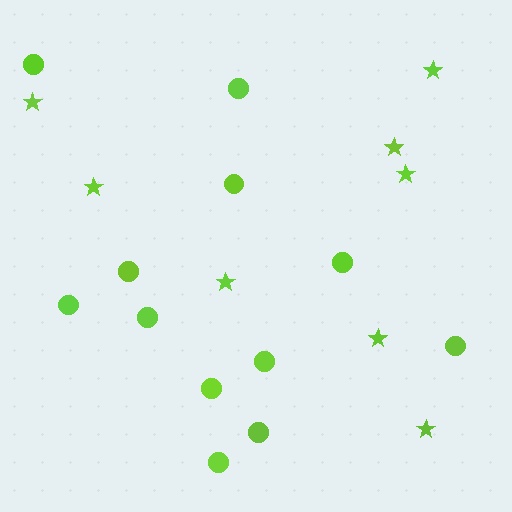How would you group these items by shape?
There are 2 groups: one group of stars (8) and one group of circles (12).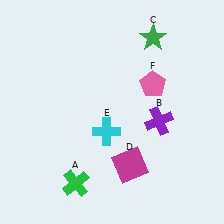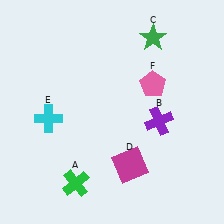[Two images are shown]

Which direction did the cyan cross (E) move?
The cyan cross (E) moved left.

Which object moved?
The cyan cross (E) moved left.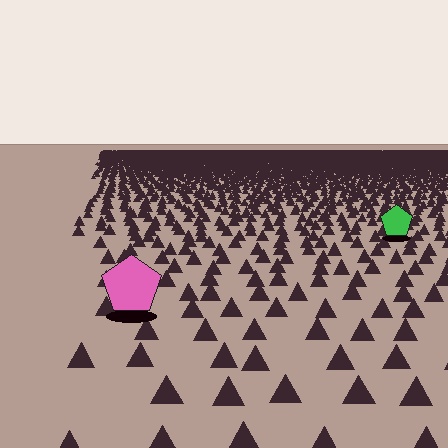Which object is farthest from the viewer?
The green pentagon is farthest from the viewer. It appears smaller and the ground texture around it is denser.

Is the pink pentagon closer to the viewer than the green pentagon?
Yes. The pink pentagon is closer — you can tell from the texture gradient: the ground texture is coarser near it.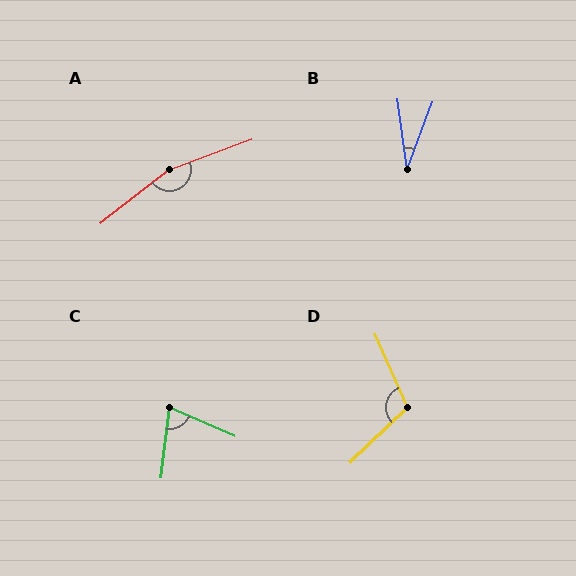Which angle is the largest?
A, at approximately 162 degrees.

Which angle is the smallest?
B, at approximately 28 degrees.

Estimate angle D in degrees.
Approximately 111 degrees.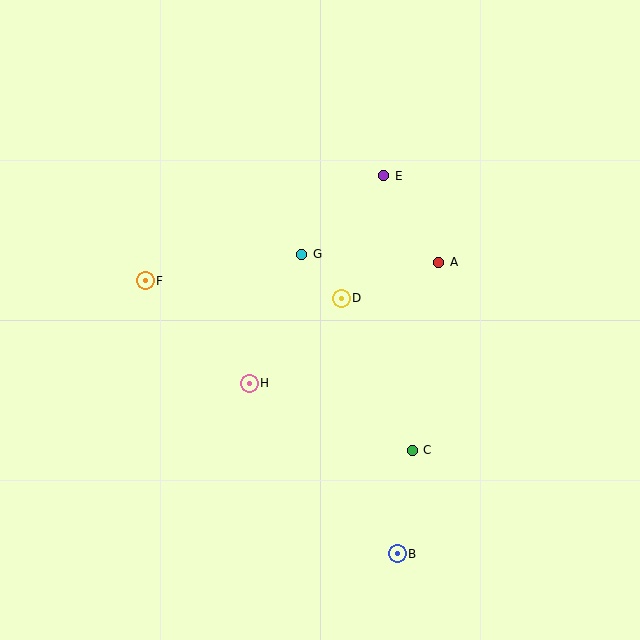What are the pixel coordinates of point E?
Point E is at (384, 176).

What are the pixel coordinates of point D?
Point D is at (341, 298).